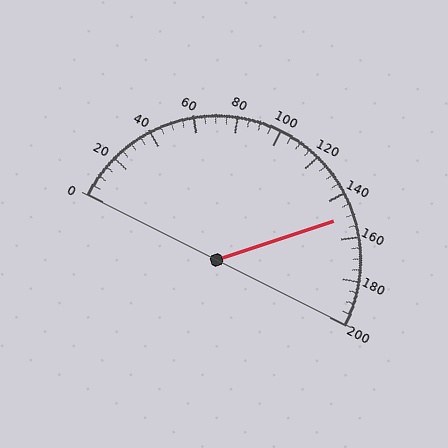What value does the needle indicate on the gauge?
The needle indicates approximately 150.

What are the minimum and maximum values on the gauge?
The gauge ranges from 0 to 200.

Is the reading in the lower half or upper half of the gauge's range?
The reading is in the upper half of the range (0 to 200).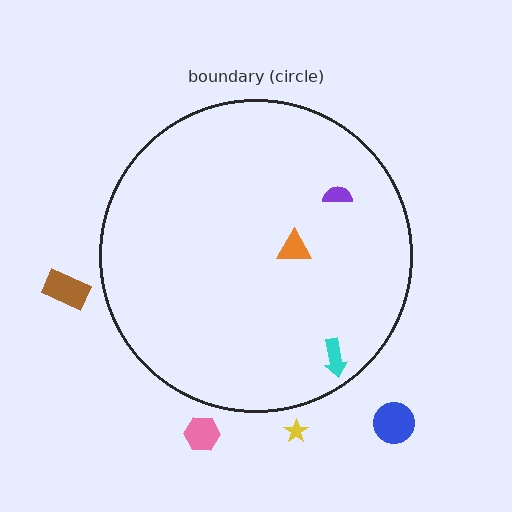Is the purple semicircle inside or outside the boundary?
Inside.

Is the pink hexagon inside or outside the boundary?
Outside.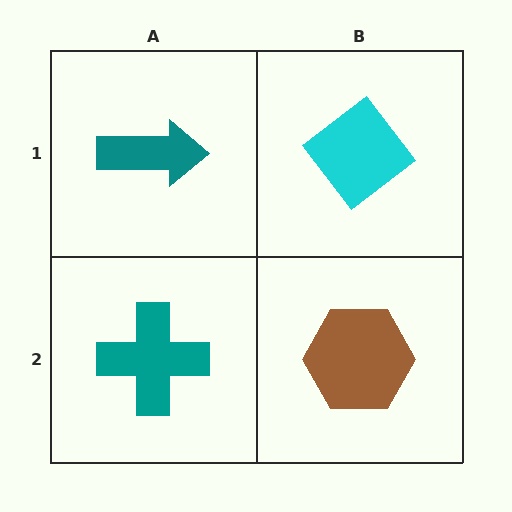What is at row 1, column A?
A teal arrow.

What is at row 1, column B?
A cyan diamond.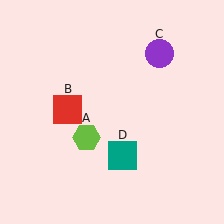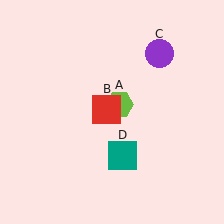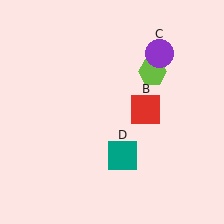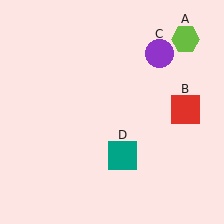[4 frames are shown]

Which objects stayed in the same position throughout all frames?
Purple circle (object C) and teal square (object D) remained stationary.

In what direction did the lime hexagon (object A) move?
The lime hexagon (object A) moved up and to the right.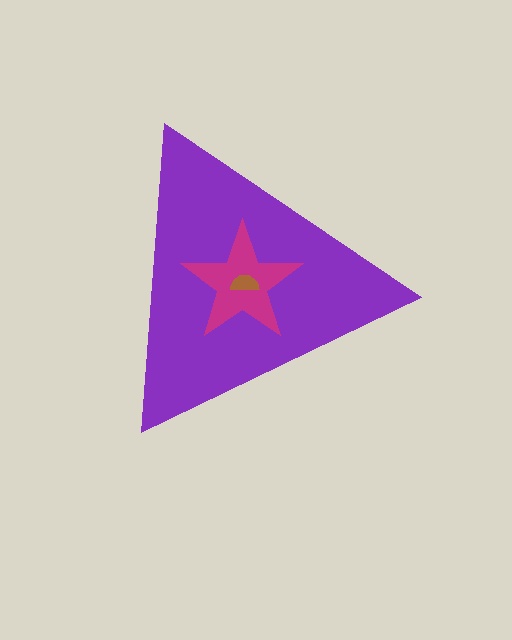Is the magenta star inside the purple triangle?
Yes.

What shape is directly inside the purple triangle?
The magenta star.